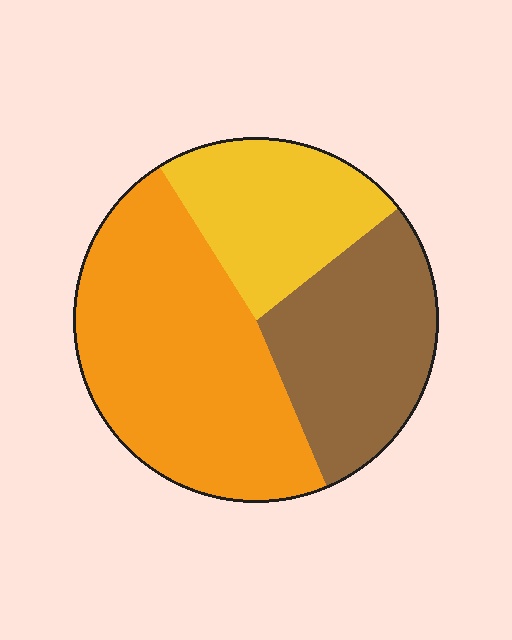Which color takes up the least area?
Yellow, at roughly 25%.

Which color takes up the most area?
Orange, at roughly 50%.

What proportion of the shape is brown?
Brown covers about 30% of the shape.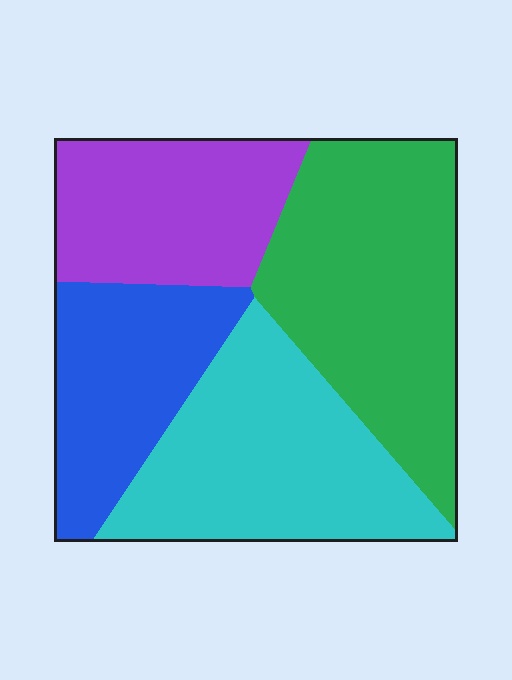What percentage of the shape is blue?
Blue covers around 20% of the shape.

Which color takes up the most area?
Green, at roughly 30%.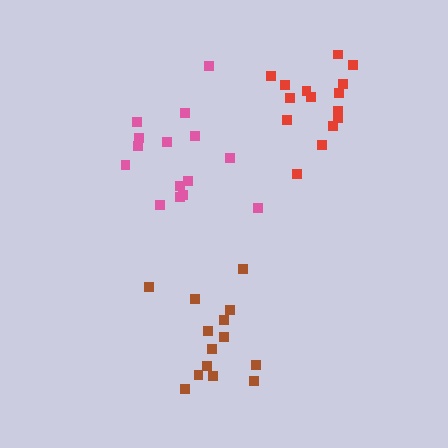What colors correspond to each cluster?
The clusters are colored: red, brown, pink.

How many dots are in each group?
Group 1: 15 dots, Group 2: 14 dots, Group 3: 15 dots (44 total).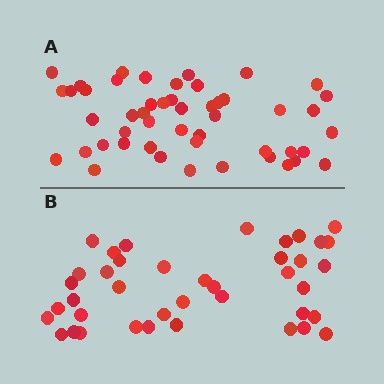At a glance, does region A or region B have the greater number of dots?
Region A (the top region) has more dots.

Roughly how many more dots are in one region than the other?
Region A has roughly 8 or so more dots than region B.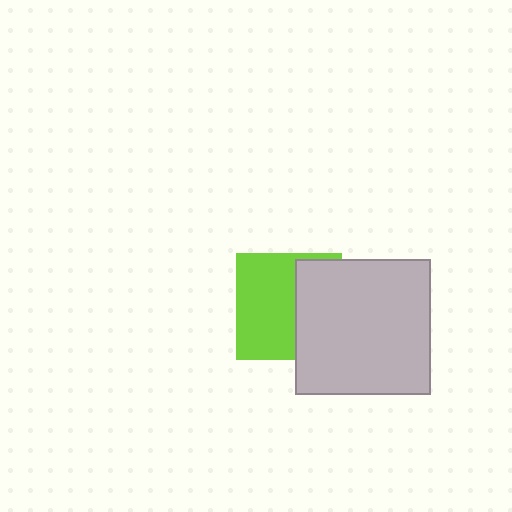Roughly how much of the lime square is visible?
About half of it is visible (roughly 59%).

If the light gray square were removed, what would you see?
You would see the complete lime square.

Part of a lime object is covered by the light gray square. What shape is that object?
It is a square.